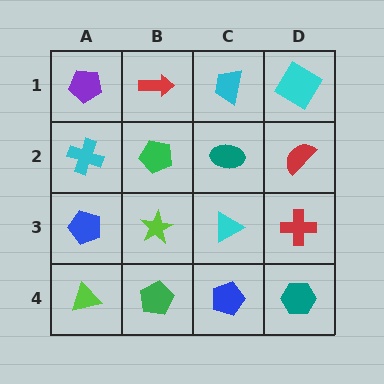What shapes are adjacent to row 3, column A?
A cyan cross (row 2, column A), a lime triangle (row 4, column A), a lime star (row 3, column B).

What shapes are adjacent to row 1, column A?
A cyan cross (row 2, column A), a red arrow (row 1, column B).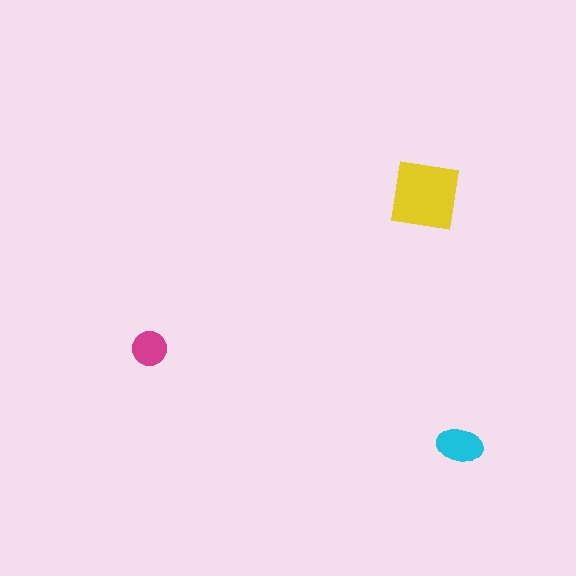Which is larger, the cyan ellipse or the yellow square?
The yellow square.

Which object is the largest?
The yellow square.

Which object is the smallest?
The magenta circle.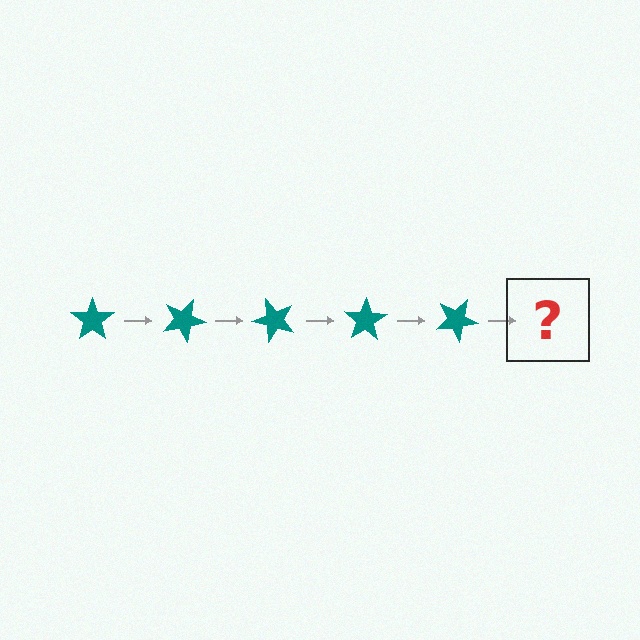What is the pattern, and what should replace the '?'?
The pattern is that the star rotates 25 degrees each step. The '?' should be a teal star rotated 125 degrees.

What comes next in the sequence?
The next element should be a teal star rotated 125 degrees.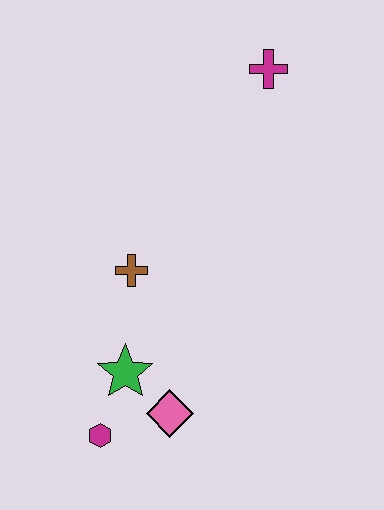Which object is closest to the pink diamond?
The green star is closest to the pink diamond.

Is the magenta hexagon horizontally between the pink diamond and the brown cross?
No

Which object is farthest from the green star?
The magenta cross is farthest from the green star.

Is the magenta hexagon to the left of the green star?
Yes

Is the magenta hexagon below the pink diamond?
Yes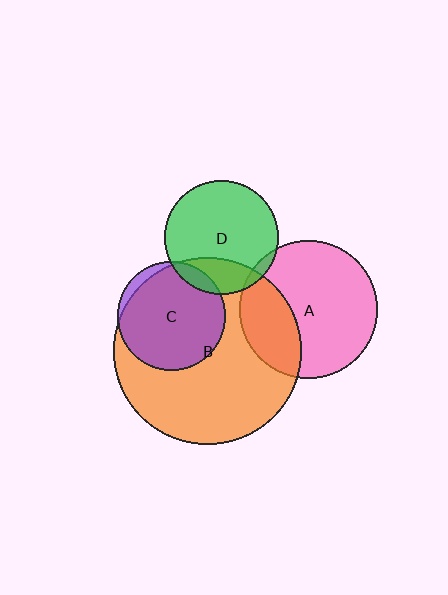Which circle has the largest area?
Circle B (orange).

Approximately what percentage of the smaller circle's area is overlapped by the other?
Approximately 95%.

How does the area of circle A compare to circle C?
Approximately 1.6 times.